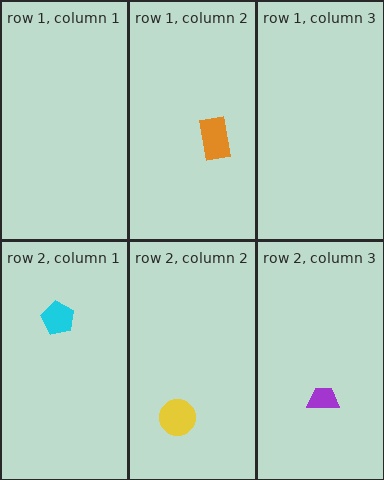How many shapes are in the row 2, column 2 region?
1.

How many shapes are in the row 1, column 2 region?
1.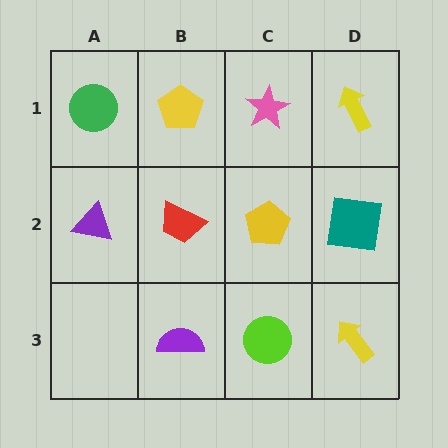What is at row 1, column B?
A yellow pentagon.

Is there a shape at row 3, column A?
No, that cell is empty.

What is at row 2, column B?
A red trapezoid.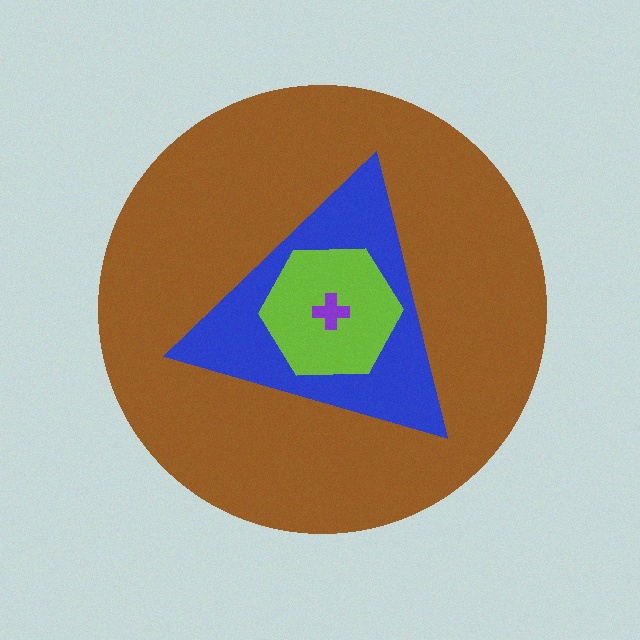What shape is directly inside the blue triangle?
The lime hexagon.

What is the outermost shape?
The brown circle.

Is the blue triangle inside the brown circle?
Yes.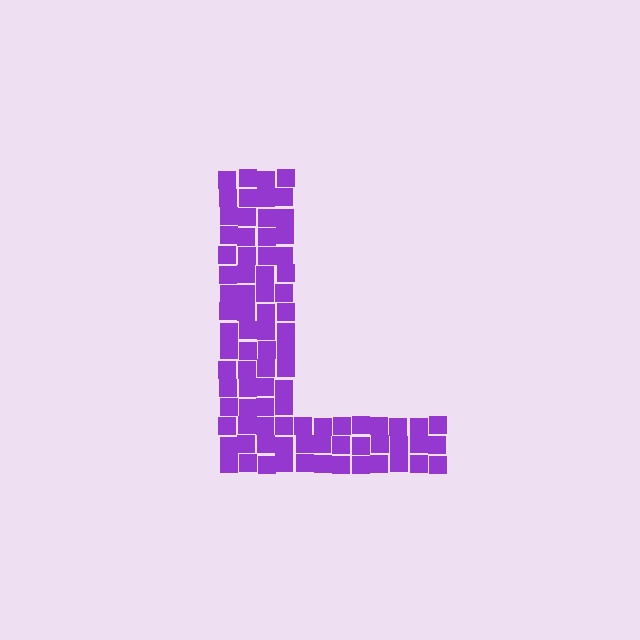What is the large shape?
The large shape is the letter L.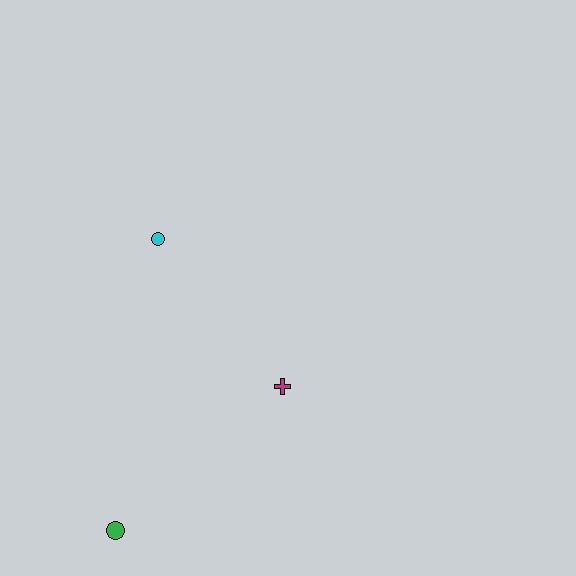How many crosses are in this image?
There is 1 cross.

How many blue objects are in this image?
There are no blue objects.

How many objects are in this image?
There are 3 objects.